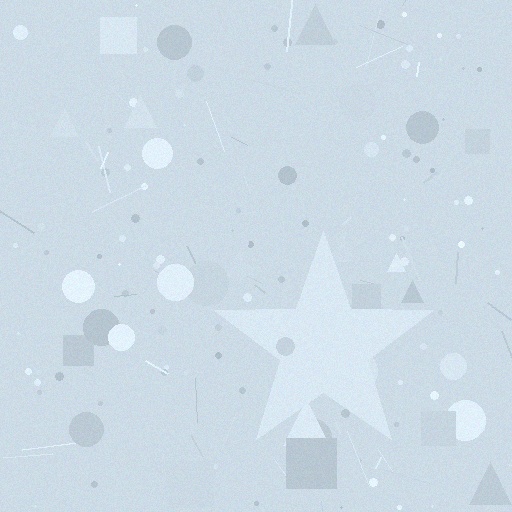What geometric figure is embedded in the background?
A star is embedded in the background.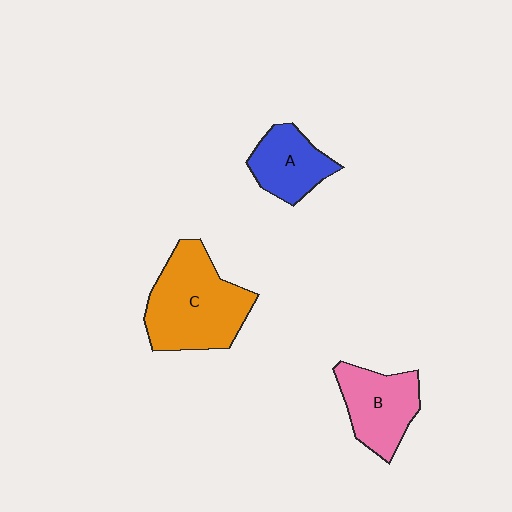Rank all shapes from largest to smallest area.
From largest to smallest: C (orange), B (pink), A (blue).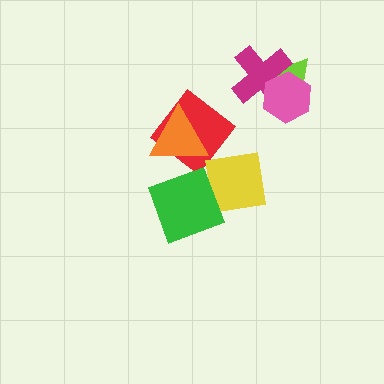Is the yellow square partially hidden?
Yes, it is partially covered by another shape.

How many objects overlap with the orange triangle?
2 objects overlap with the orange triangle.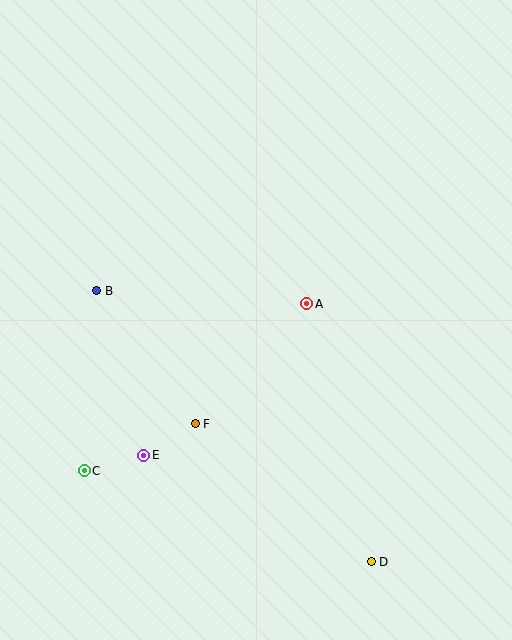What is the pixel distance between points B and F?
The distance between B and F is 166 pixels.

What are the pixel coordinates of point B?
Point B is at (97, 291).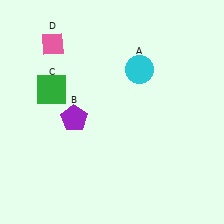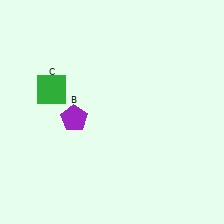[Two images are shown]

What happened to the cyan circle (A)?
The cyan circle (A) was removed in Image 2. It was in the top-right area of Image 1.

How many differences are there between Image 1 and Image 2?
There are 2 differences between the two images.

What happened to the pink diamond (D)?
The pink diamond (D) was removed in Image 2. It was in the top-left area of Image 1.